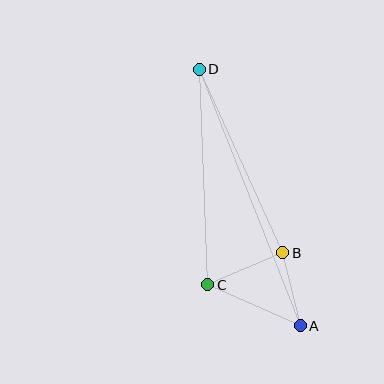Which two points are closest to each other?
Points A and B are closest to each other.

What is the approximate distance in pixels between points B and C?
The distance between B and C is approximately 81 pixels.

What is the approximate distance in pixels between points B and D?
The distance between B and D is approximately 202 pixels.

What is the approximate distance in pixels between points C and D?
The distance between C and D is approximately 216 pixels.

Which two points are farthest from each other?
Points A and D are farthest from each other.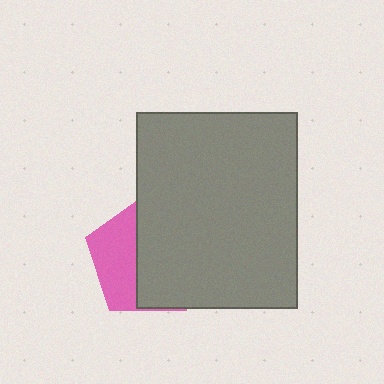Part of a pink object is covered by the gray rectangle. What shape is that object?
It is a pentagon.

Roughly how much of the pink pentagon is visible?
A small part of it is visible (roughly 37%).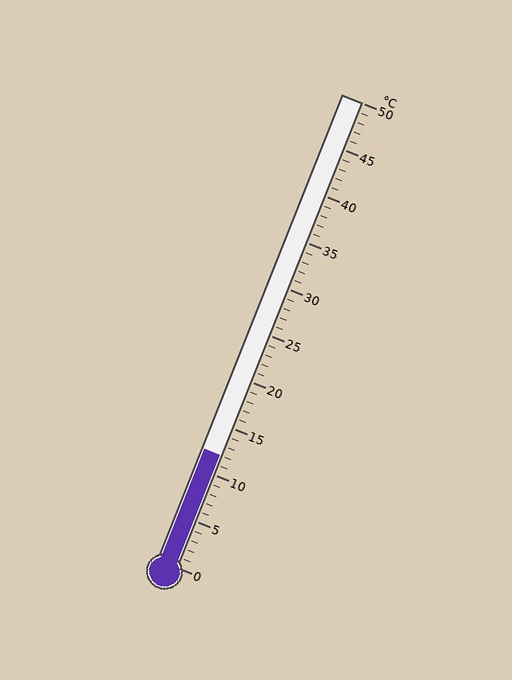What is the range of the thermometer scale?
The thermometer scale ranges from 0°C to 50°C.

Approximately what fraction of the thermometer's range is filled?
The thermometer is filled to approximately 25% of its range.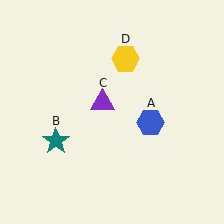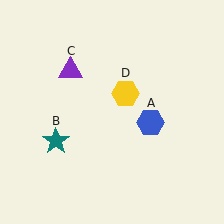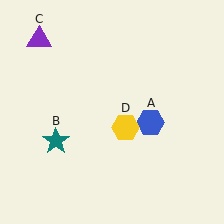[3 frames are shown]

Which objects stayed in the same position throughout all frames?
Blue hexagon (object A) and teal star (object B) remained stationary.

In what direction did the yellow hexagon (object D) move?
The yellow hexagon (object D) moved down.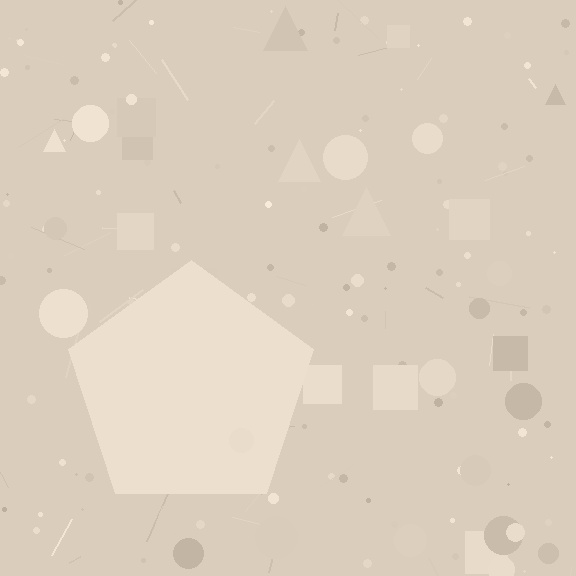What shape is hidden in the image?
A pentagon is hidden in the image.